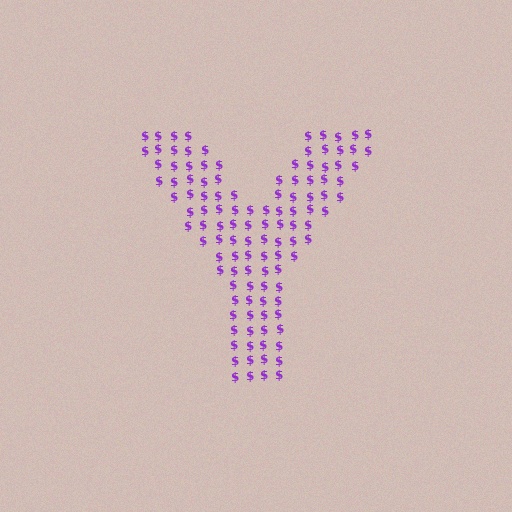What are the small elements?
The small elements are dollar signs.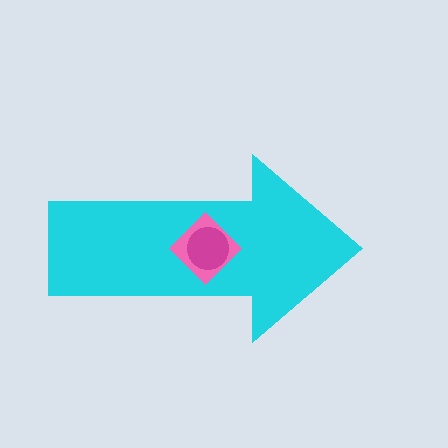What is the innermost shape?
The magenta circle.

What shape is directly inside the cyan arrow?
The pink diamond.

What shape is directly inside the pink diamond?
The magenta circle.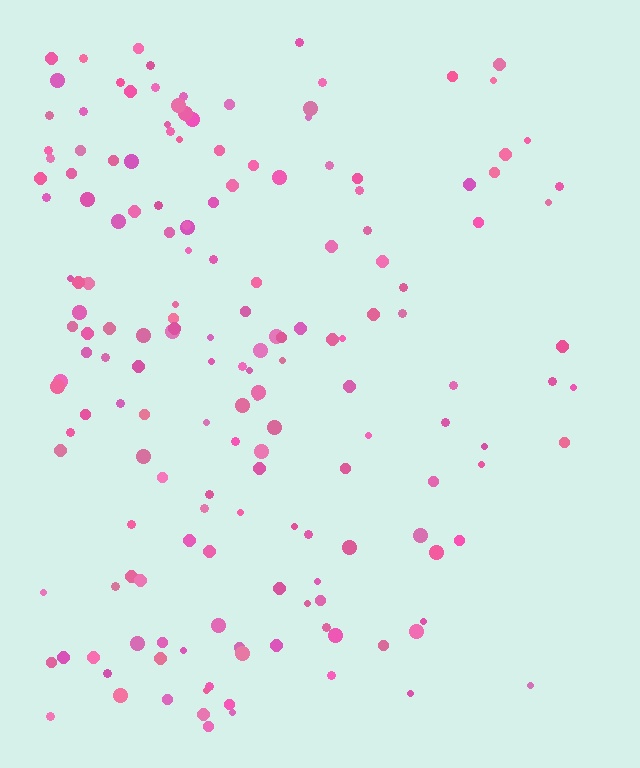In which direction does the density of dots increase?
From right to left, with the left side densest.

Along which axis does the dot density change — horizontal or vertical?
Horizontal.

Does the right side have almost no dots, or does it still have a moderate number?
Still a moderate number, just noticeably fewer than the left.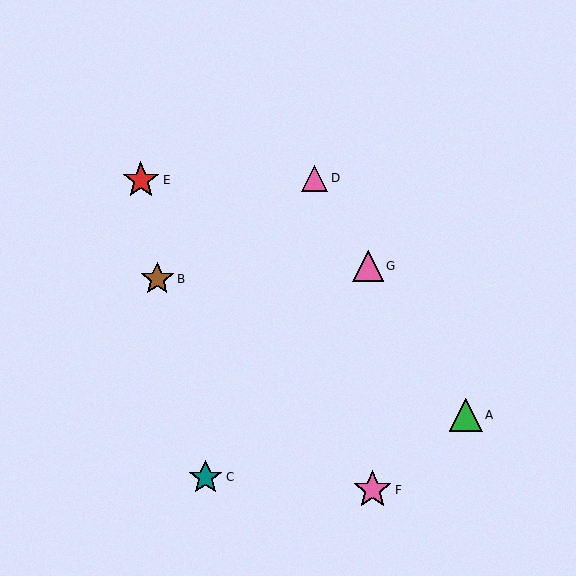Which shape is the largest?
The pink star (labeled F) is the largest.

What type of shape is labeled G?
Shape G is a pink triangle.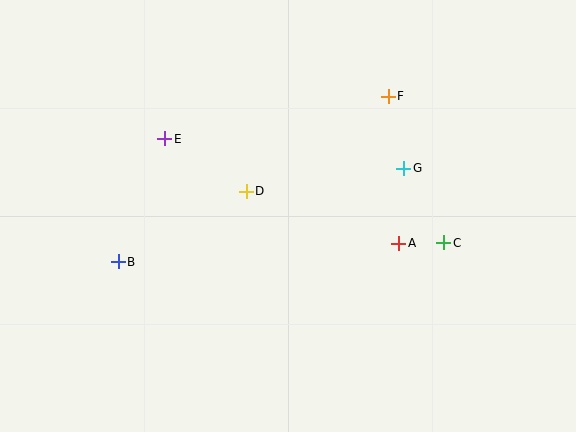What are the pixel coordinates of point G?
Point G is at (404, 168).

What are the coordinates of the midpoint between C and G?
The midpoint between C and G is at (424, 205).